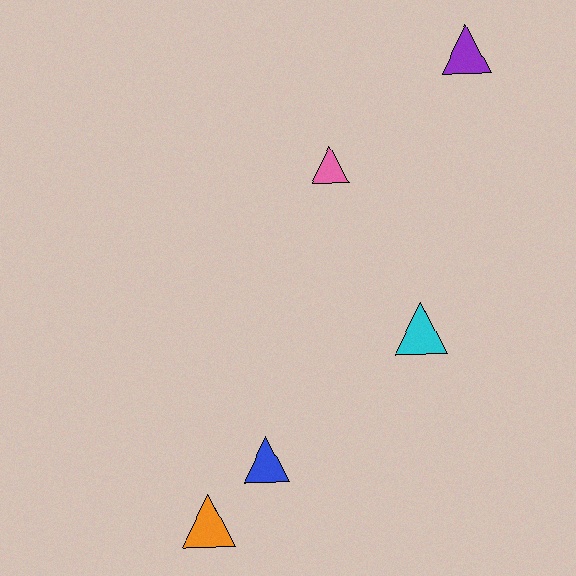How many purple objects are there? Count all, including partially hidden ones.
There is 1 purple object.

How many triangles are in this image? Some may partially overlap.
There are 5 triangles.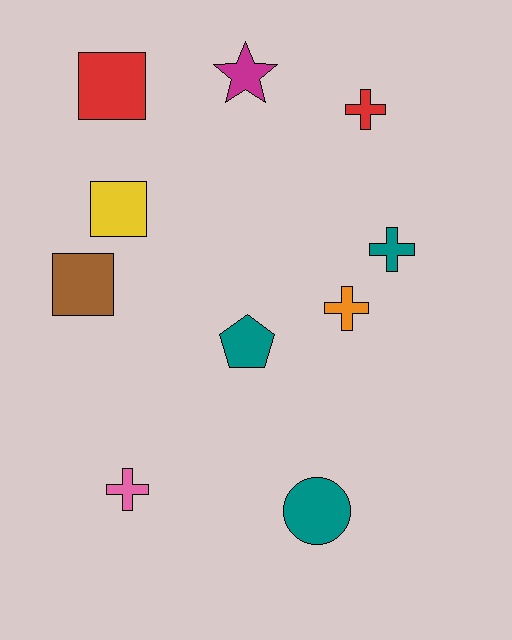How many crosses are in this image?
There are 4 crosses.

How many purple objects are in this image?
There are no purple objects.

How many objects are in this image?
There are 10 objects.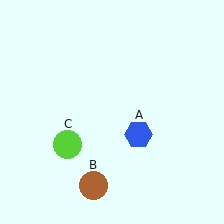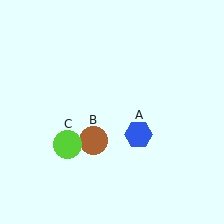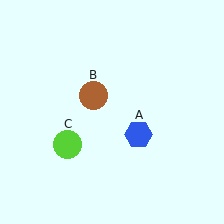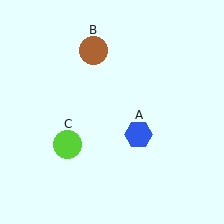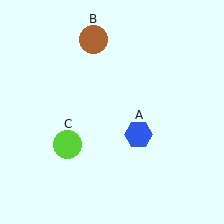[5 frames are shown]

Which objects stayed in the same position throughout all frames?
Blue hexagon (object A) and lime circle (object C) remained stationary.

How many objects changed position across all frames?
1 object changed position: brown circle (object B).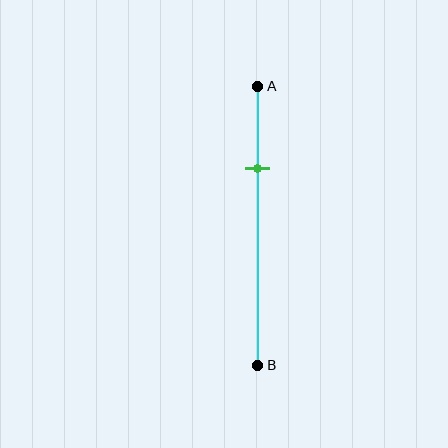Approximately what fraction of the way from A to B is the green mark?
The green mark is approximately 30% of the way from A to B.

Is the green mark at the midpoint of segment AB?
No, the mark is at about 30% from A, not at the 50% midpoint.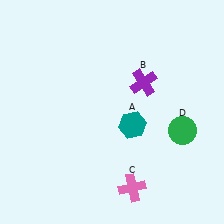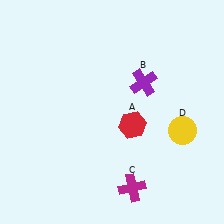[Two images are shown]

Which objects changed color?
A changed from teal to red. C changed from pink to magenta. D changed from green to yellow.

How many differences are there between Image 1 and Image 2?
There are 3 differences between the two images.